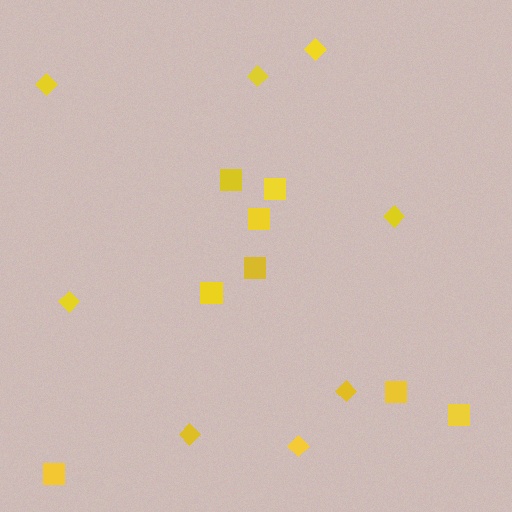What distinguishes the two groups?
There are 2 groups: one group of diamonds (8) and one group of squares (8).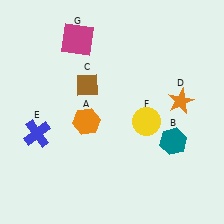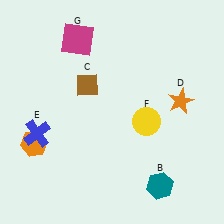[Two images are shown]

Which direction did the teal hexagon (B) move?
The teal hexagon (B) moved down.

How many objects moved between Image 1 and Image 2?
2 objects moved between the two images.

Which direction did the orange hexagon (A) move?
The orange hexagon (A) moved left.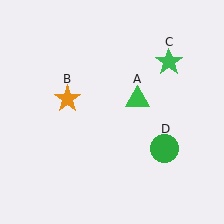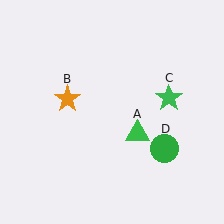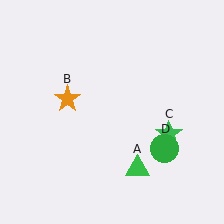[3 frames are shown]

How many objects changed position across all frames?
2 objects changed position: green triangle (object A), green star (object C).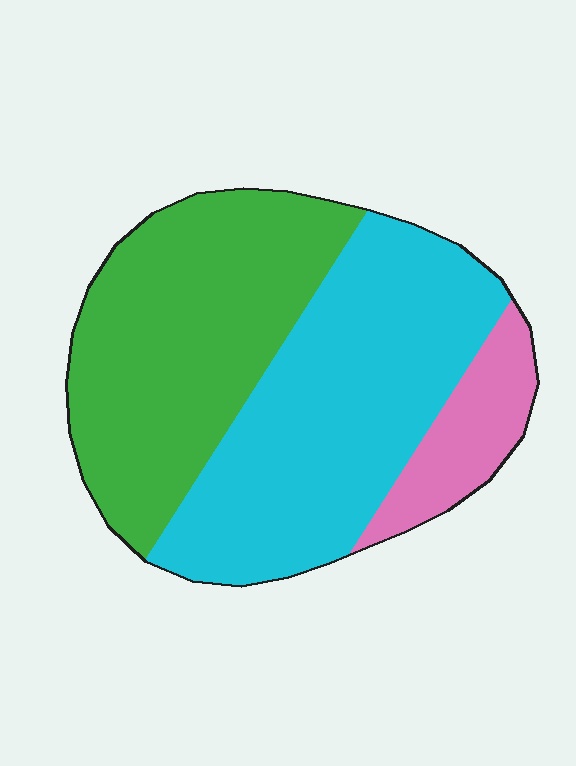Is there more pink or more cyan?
Cyan.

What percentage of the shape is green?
Green takes up between a third and a half of the shape.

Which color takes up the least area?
Pink, at roughly 10%.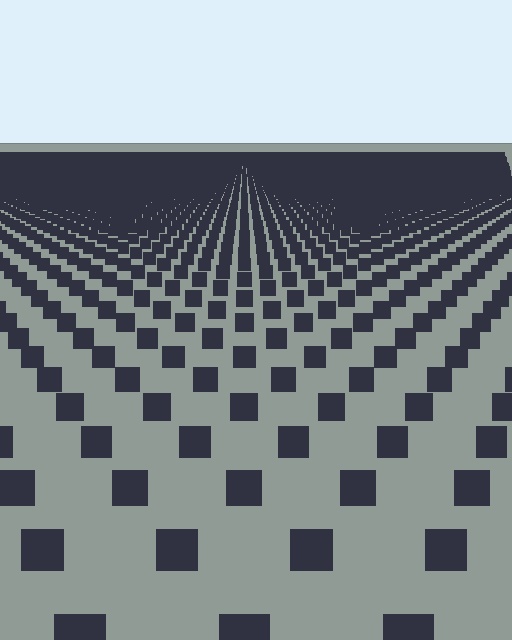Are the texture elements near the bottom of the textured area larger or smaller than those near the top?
Larger. Near the bottom, elements are closer to the viewer and appear at a bigger on-screen size.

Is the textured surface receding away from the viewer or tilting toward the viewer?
The surface is receding away from the viewer. Texture elements get smaller and denser toward the top.